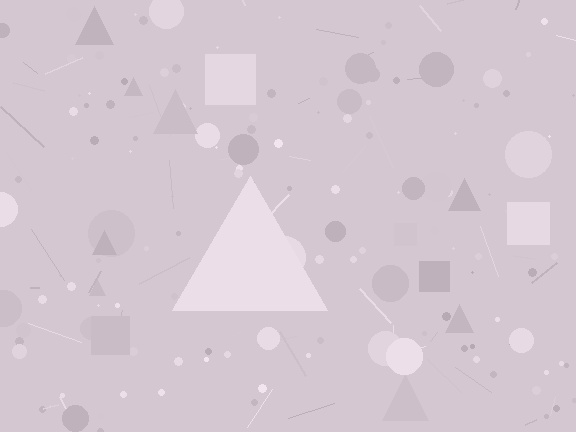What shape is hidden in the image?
A triangle is hidden in the image.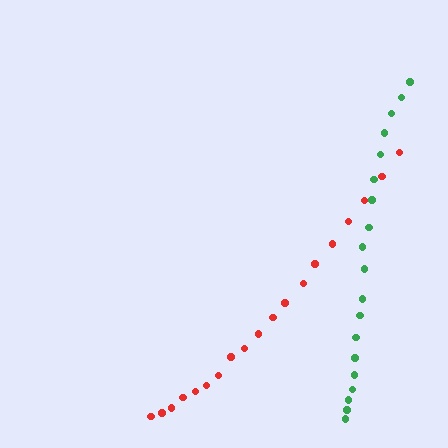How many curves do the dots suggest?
There are 2 distinct paths.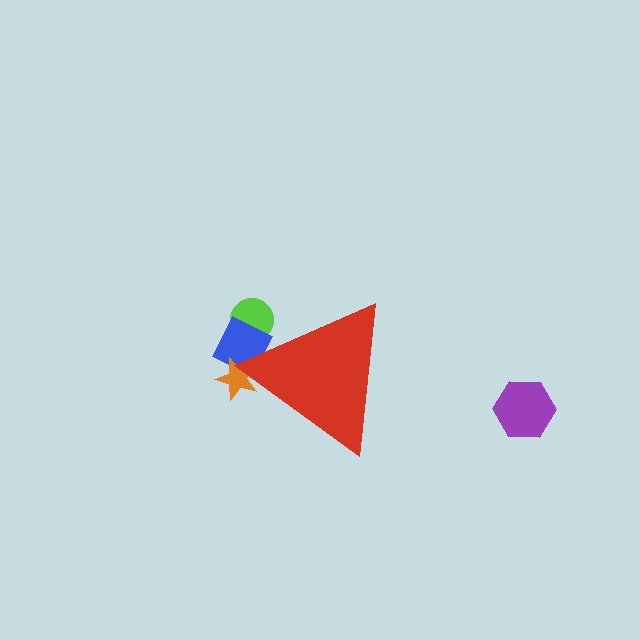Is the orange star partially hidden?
Yes, the orange star is partially hidden behind the red triangle.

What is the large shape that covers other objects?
A red triangle.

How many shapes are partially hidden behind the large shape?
3 shapes are partially hidden.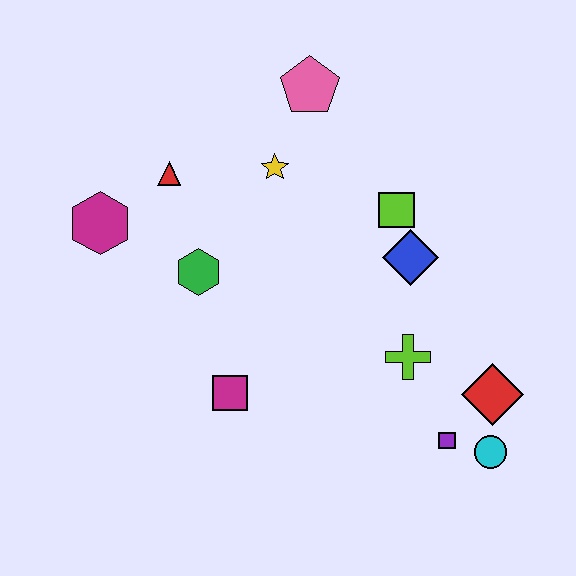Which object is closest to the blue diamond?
The lime square is closest to the blue diamond.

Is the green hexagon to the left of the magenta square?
Yes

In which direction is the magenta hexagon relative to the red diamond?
The magenta hexagon is to the left of the red diamond.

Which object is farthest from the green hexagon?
The cyan circle is farthest from the green hexagon.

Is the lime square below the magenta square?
No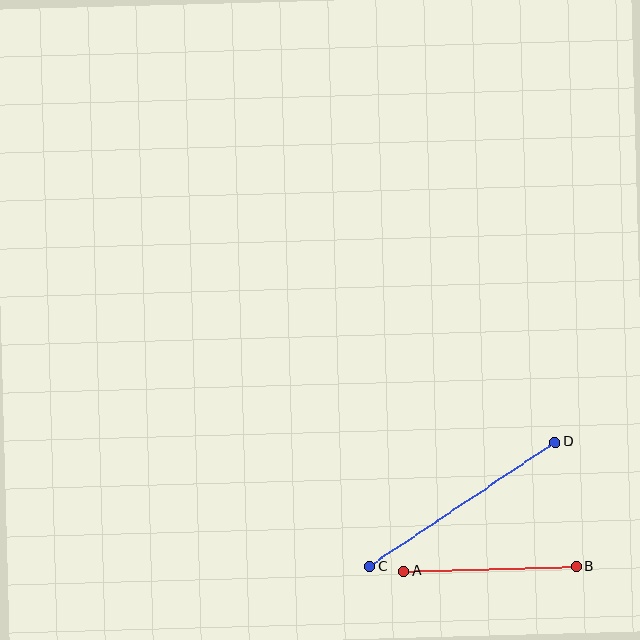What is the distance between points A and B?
The distance is approximately 172 pixels.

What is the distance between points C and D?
The distance is approximately 224 pixels.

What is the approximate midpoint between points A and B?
The midpoint is at approximately (490, 569) pixels.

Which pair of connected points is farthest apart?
Points C and D are farthest apart.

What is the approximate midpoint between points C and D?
The midpoint is at approximately (462, 504) pixels.